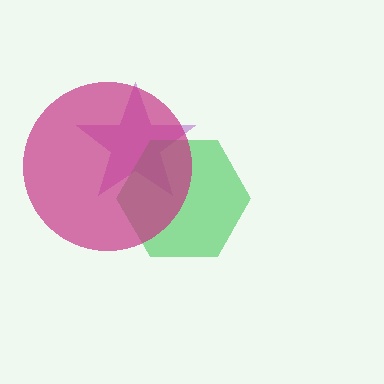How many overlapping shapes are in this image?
There are 3 overlapping shapes in the image.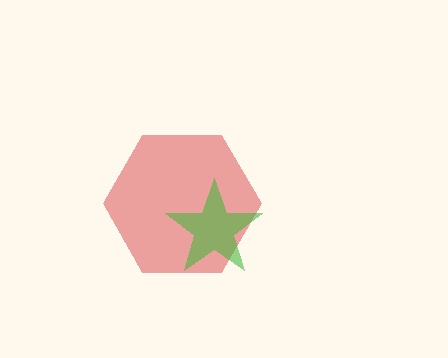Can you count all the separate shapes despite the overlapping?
Yes, there are 2 separate shapes.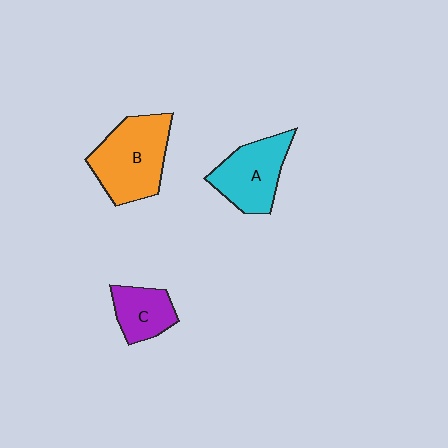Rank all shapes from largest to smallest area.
From largest to smallest: B (orange), A (cyan), C (purple).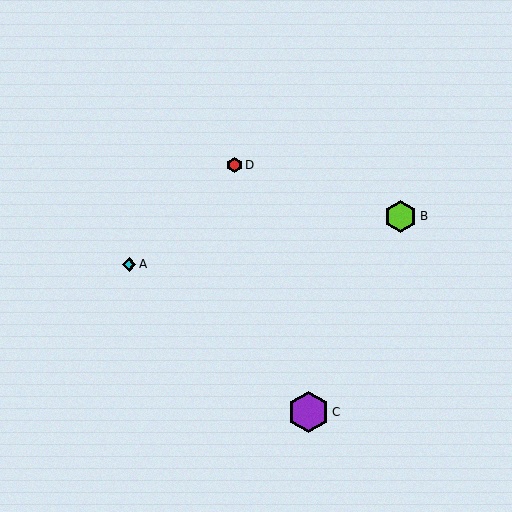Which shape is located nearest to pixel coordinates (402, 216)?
The lime hexagon (labeled B) at (401, 216) is nearest to that location.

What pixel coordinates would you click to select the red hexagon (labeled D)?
Click at (235, 165) to select the red hexagon D.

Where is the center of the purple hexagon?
The center of the purple hexagon is at (309, 412).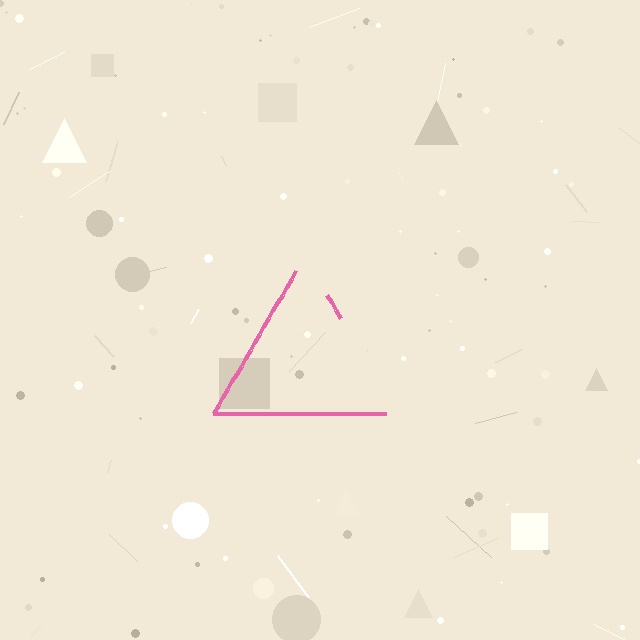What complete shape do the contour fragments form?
The contour fragments form a triangle.